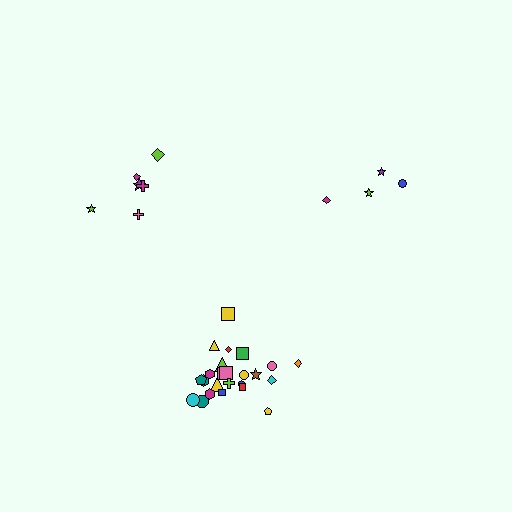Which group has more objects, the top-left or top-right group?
The top-left group.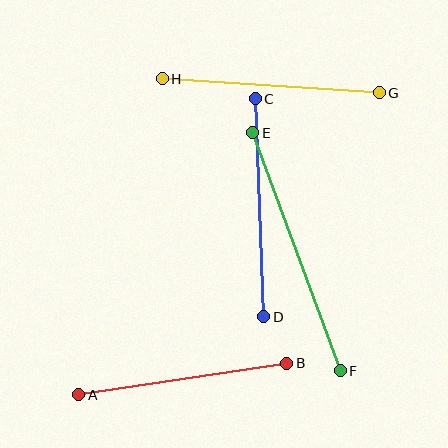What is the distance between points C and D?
The distance is approximately 218 pixels.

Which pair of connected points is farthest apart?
Points E and F are farthest apart.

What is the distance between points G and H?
The distance is approximately 218 pixels.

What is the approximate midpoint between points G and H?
The midpoint is at approximately (271, 86) pixels.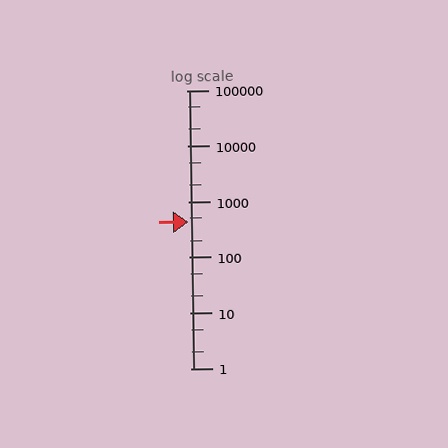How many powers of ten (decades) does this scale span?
The scale spans 5 decades, from 1 to 100000.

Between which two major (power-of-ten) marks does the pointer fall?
The pointer is between 100 and 1000.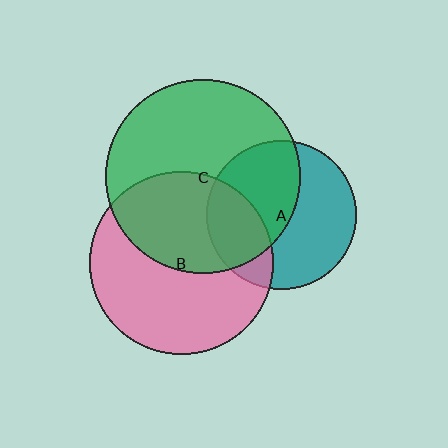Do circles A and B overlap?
Yes.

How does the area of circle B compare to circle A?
Approximately 1.5 times.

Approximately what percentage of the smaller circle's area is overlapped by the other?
Approximately 25%.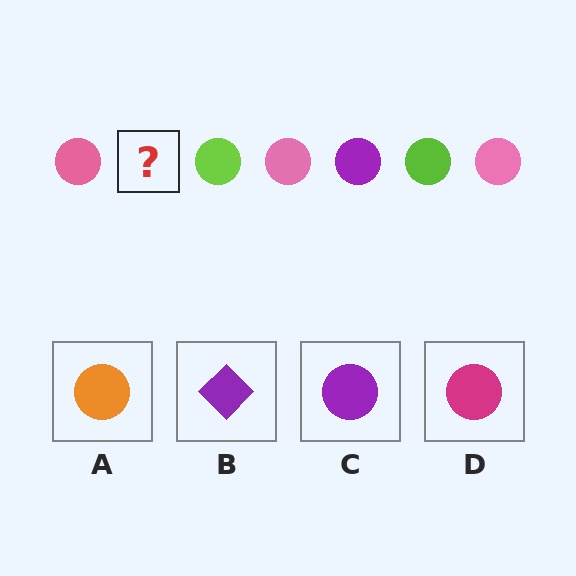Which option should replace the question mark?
Option C.